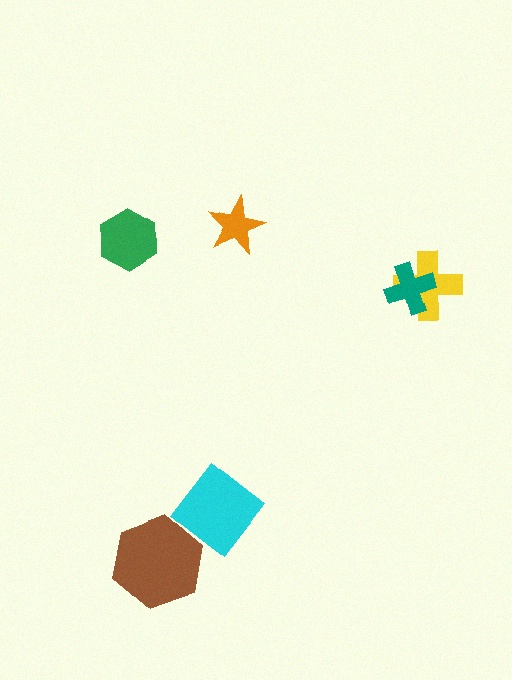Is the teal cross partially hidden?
No, no other shape covers it.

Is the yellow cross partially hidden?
Yes, it is partially covered by another shape.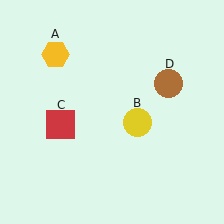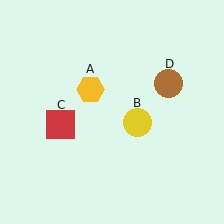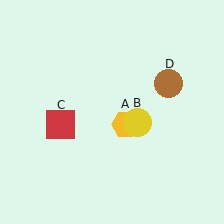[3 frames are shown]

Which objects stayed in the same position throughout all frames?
Yellow circle (object B) and red square (object C) and brown circle (object D) remained stationary.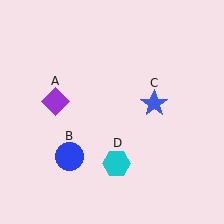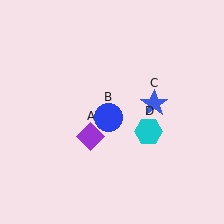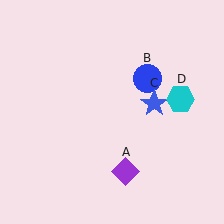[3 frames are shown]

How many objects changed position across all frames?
3 objects changed position: purple diamond (object A), blue circle (object B), cyan hexagon (object D).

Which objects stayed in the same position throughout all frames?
Blue star (object C) remained stationary.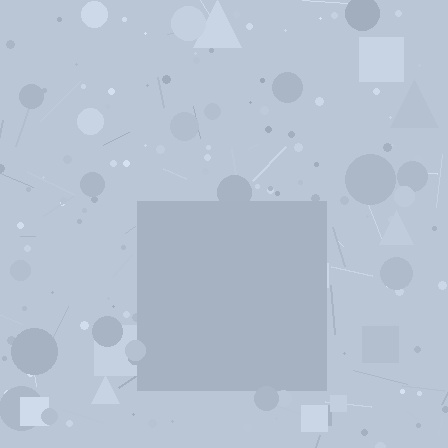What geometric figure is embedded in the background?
A square is embedded in the background.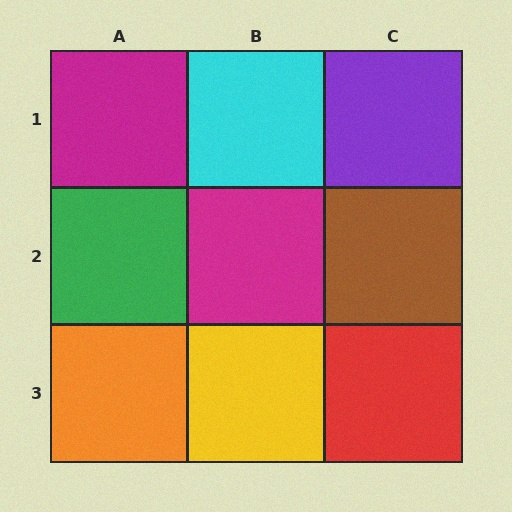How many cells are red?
1 cell is red.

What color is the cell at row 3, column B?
Yellow.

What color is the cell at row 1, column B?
Cyan.